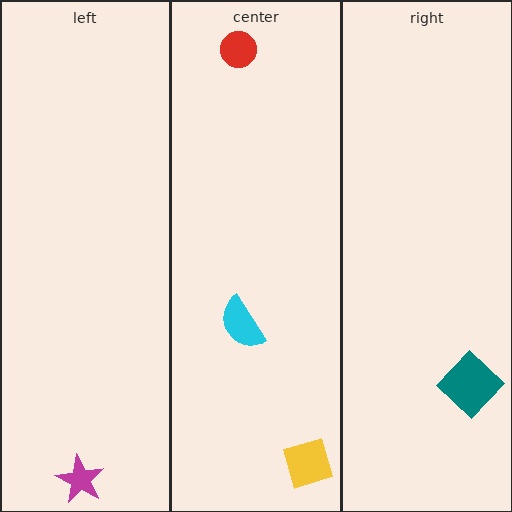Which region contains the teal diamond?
The right region.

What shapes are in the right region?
The teal diamond.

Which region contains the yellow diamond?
The center region.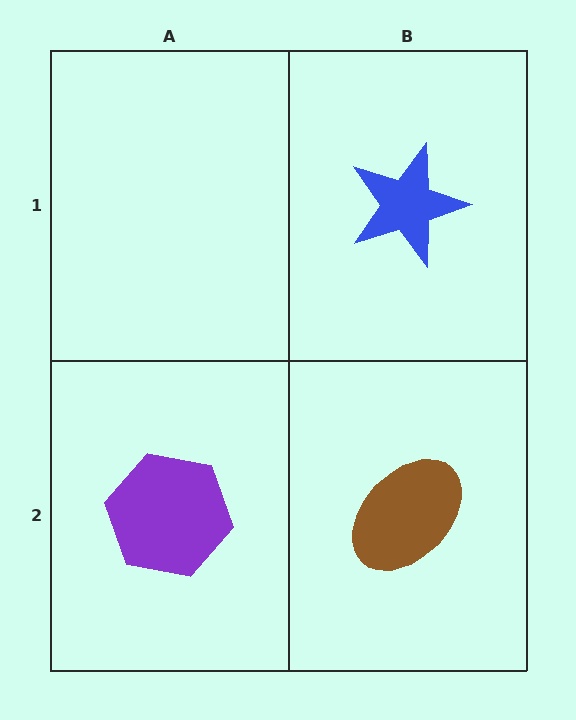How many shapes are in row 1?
1 shape.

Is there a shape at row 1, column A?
No, that cell is empty.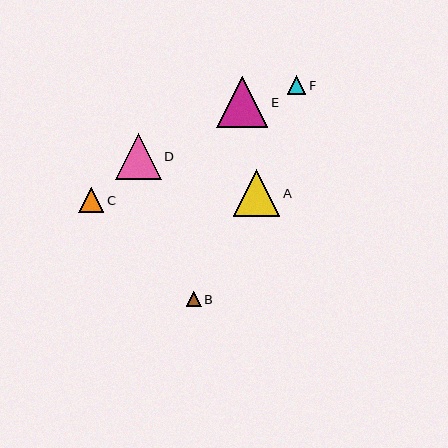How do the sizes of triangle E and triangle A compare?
Triangle E and triangle A are approximately the same size.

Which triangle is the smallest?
Triangle B is the smallest with a size of approximately 15 pixels.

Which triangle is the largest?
Triangle E is the largest with a size of approximately 51 pixels.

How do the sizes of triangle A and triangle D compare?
Triangle A and triangle D are approximately the same size.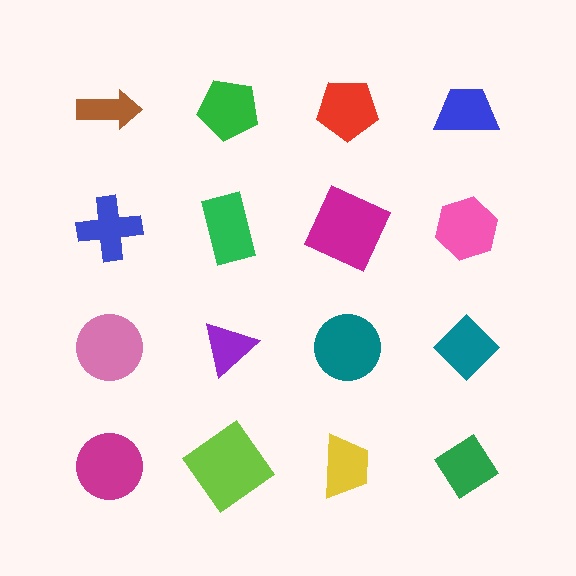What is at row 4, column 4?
A green diamond.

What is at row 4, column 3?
A yellow trapezoid.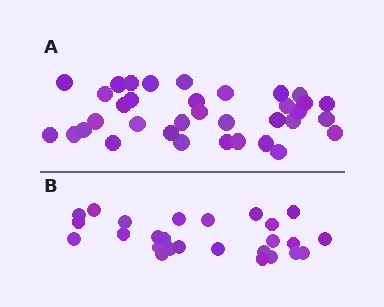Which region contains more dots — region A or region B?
Region A (the top region) has more dots.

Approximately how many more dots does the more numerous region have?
Region A has roughly 8 or so more dots than region B.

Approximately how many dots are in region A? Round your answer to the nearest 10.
About 40 dots. (The exact count is 35, which rounds to 40.)